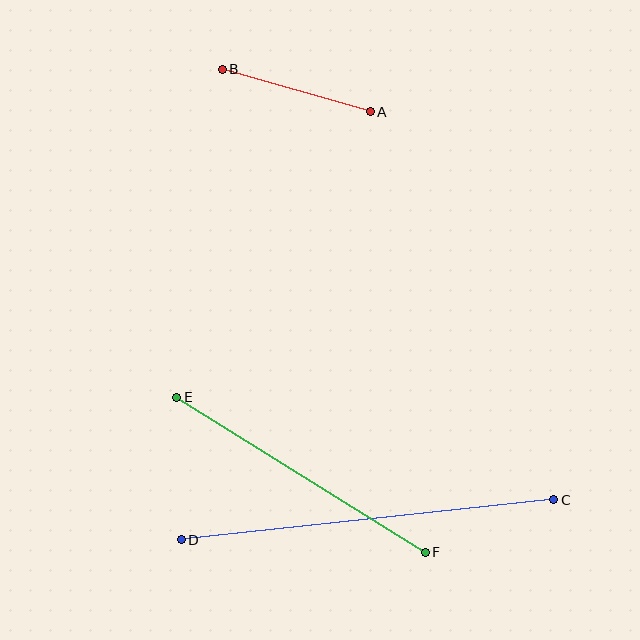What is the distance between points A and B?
The distance is approximately 154 pixels.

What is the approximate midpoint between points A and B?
The midpoint is at approximately (296, 91) pixels.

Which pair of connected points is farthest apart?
Points C and D are farthest apart.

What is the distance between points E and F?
The distance is approximately 293 pixels.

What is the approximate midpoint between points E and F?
The midpoint is at approximately (301, 475) pixels.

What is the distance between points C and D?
The distance is approximately 375 pixels.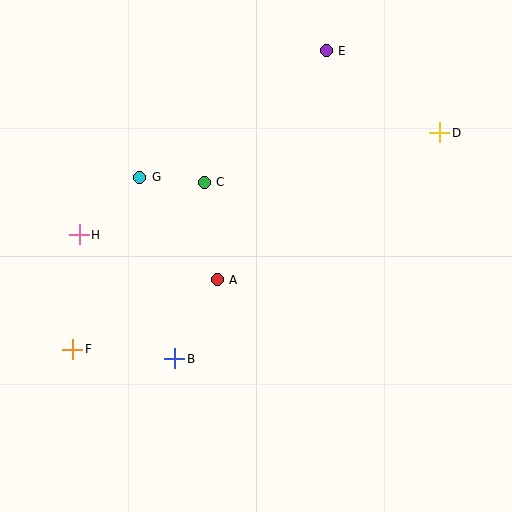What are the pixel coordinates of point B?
Point B is at (175, 359).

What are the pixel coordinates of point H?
Point H is at (79, 235).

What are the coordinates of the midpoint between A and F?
The midpoint between A and F is at (145, 315).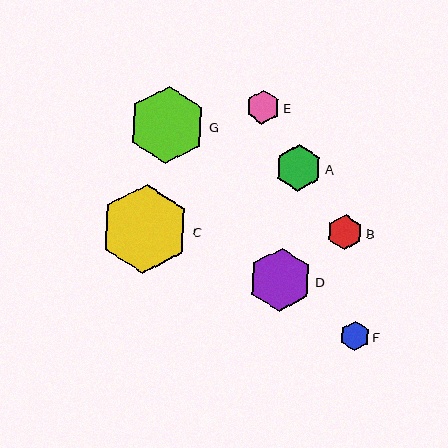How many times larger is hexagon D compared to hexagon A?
Hexagon D is approximately 1.4 times the size of hexagon A.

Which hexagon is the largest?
Hexagon C is the largest with a size of approximately 90 pixels.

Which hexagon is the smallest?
Hexagon F is the smallest with a size of approximately 29 pixels.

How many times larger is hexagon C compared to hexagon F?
Hexagon C is approximately 3.0 times the size of hexagon F.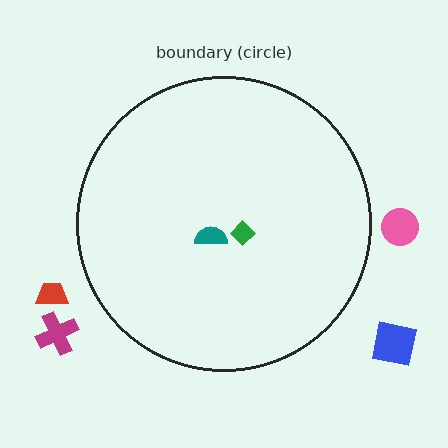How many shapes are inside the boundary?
2 inside, 4 outside.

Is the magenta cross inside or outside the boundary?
Outside.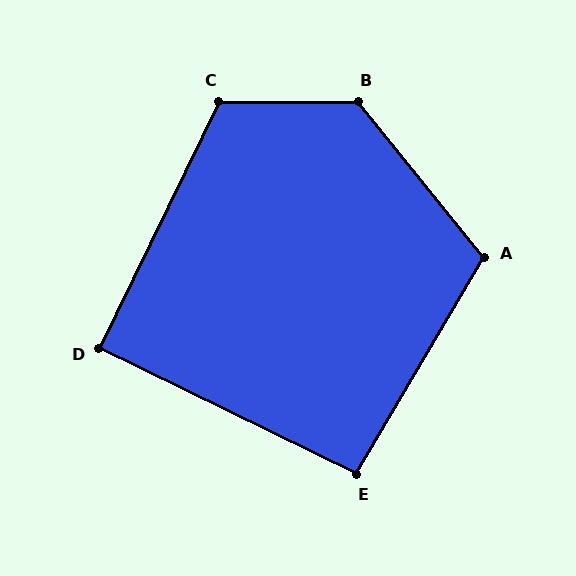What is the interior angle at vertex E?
Approximately 94 degrees (approximately right).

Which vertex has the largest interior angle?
B, at approximately 129 degrees.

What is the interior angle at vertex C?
Approximately 116 degrees (obtuse).